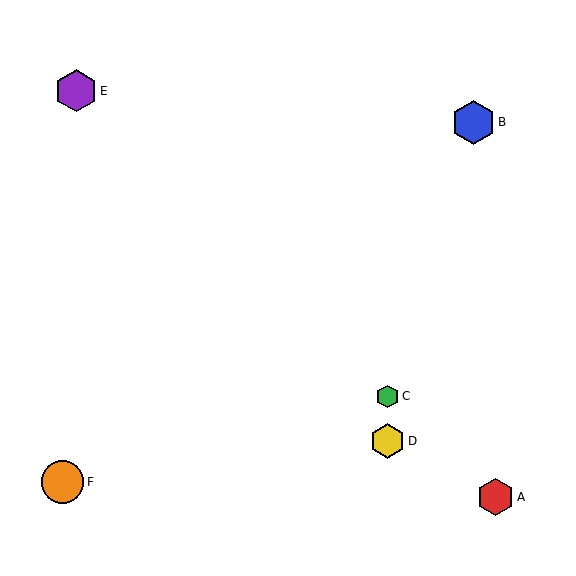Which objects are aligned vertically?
Objects C, D are aligned vertically.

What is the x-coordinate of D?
Object D is at x≈387.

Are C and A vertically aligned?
No, C is at x≈387 and A is at x≈495.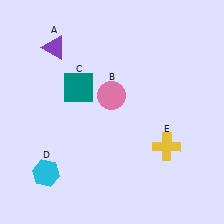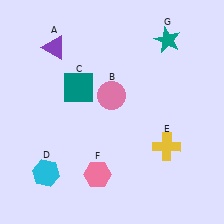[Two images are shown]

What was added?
A pink hexagon (F), a teal star (G) were added in Image 2.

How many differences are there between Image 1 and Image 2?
There are 2 differences between the two images.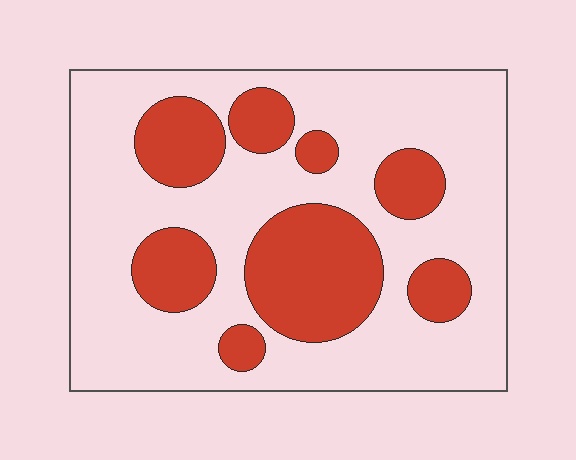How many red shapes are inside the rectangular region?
8.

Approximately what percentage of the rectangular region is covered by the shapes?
Approximately 30%.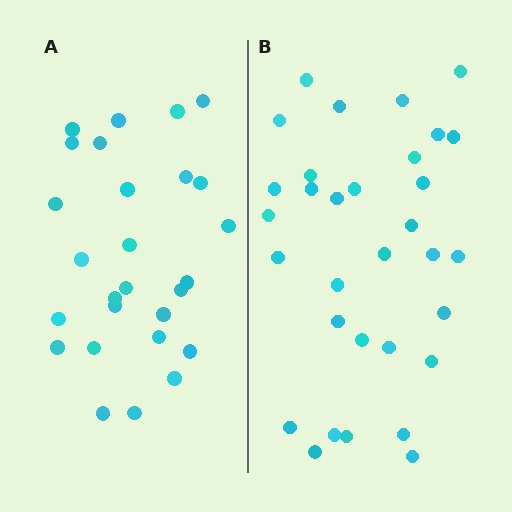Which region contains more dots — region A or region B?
Region B (the right region) has more dots.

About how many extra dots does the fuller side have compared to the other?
Region B has about 5 more dots than region A.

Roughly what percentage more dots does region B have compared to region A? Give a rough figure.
About 20% more.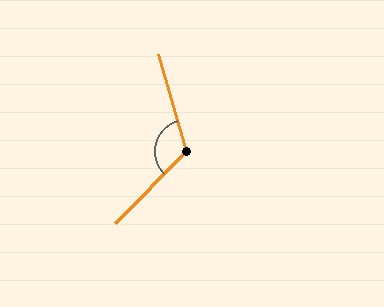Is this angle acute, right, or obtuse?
It is obtuse.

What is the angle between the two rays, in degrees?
Approximately 119 degrees.